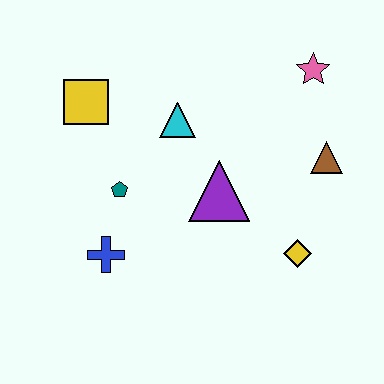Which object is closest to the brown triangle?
The pink star is closest to the brown triangle.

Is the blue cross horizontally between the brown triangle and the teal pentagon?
No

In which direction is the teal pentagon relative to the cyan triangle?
The teal pentagon is below the cyan triangle.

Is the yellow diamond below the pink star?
Yes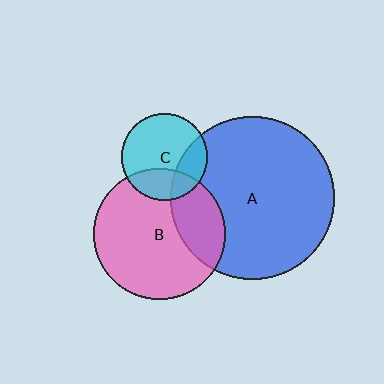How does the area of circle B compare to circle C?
Approximately 2.3 times.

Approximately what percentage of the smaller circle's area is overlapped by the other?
Approximately 25%.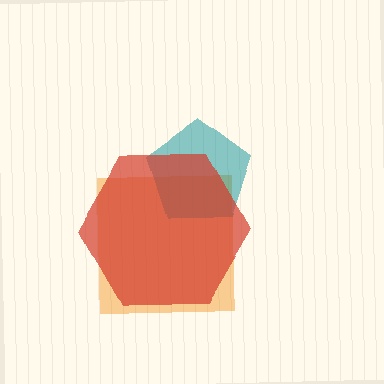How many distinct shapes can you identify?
There are 3 distinct shapes: an orange square, a teal pentagon, a red hexagon.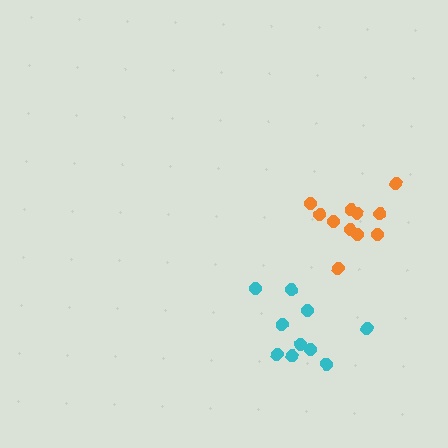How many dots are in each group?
Group 1: 11 dots, Group 2: 10 dots (21 total).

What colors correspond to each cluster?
The clusters are colored: orange, cyan.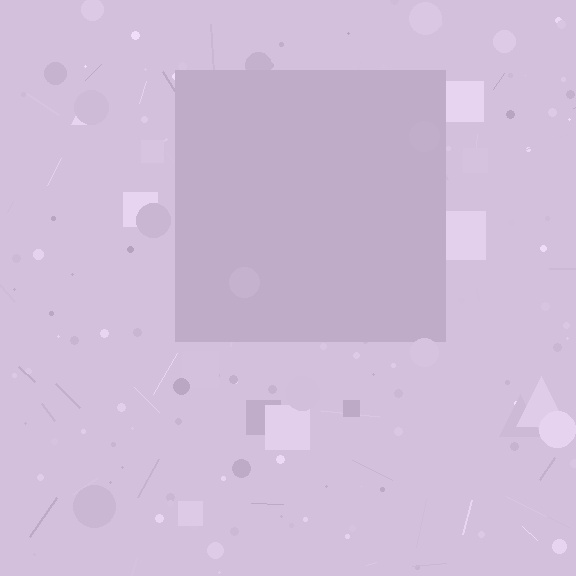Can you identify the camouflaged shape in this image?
The camouflaged shape is a square.